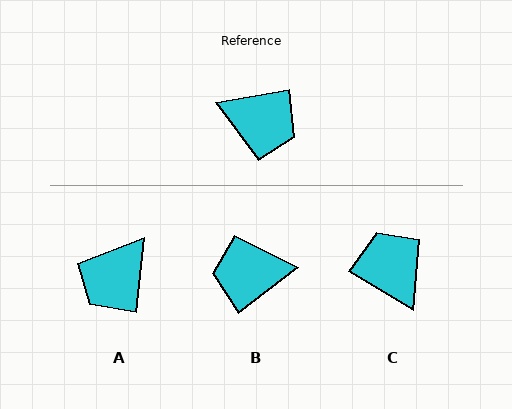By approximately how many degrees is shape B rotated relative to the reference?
Approximately 153 degrees clockwise.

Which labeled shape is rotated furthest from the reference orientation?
B, about 153 degrees away.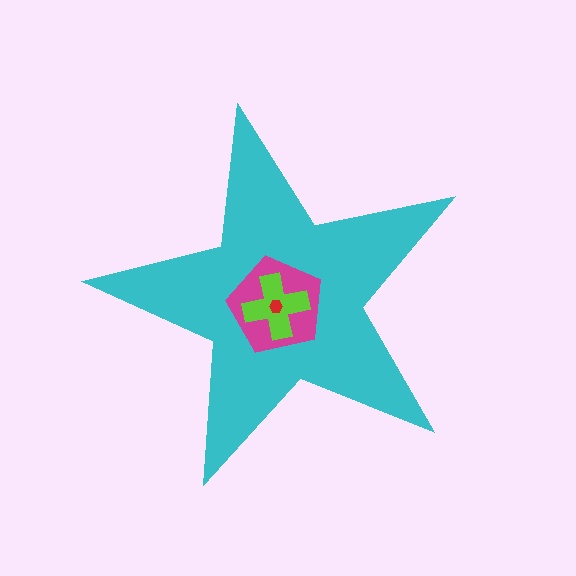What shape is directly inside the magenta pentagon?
The lime cross.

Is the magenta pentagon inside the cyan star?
Yes.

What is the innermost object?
The red hexagon.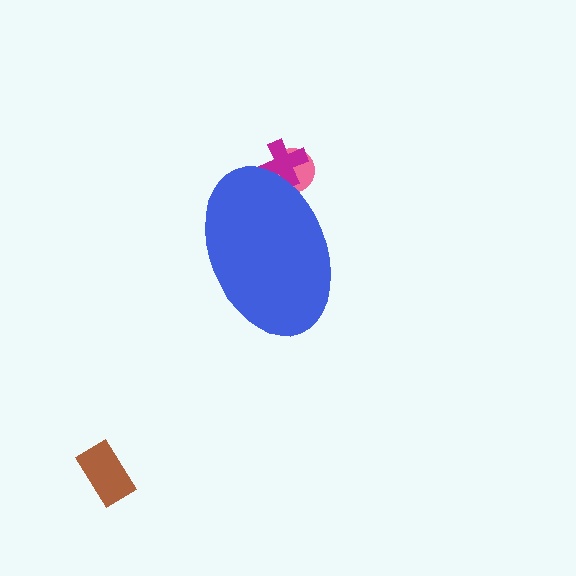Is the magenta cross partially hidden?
Yes, the magenta cross is partially hidden behind the blue ellipse.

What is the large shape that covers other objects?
A blue ellipse.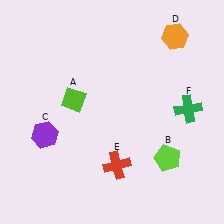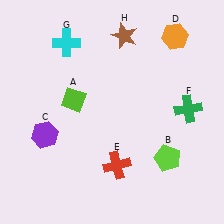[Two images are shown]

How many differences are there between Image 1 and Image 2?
There are 2 differences between the two images.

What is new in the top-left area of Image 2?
A cyan cross (G) was added in the top-left area of Image 2.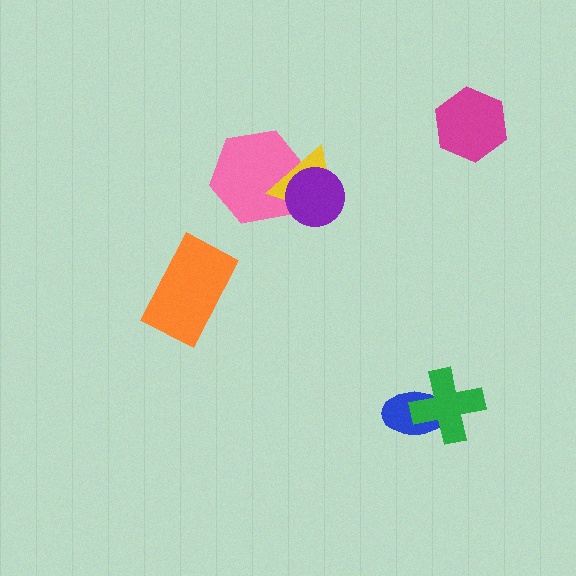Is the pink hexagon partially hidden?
Yes, it is partially covered by another shape.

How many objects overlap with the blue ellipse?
1 object overlaps with the blue ellipse.